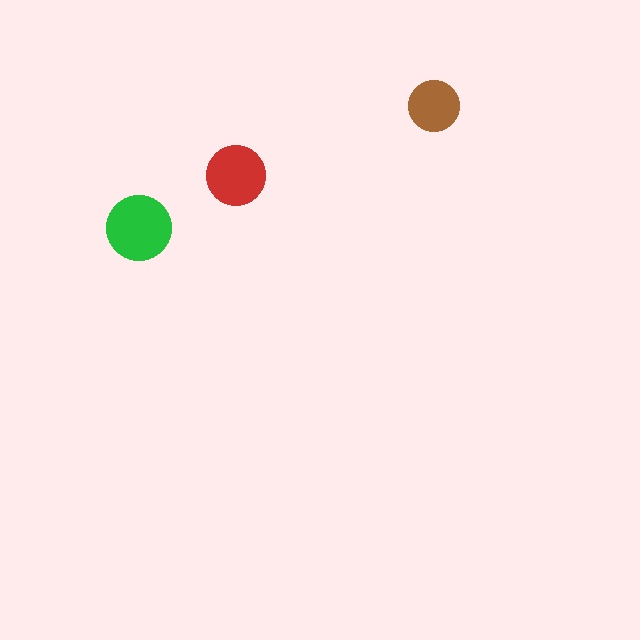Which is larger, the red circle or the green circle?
The green one.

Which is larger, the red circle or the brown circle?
The red one.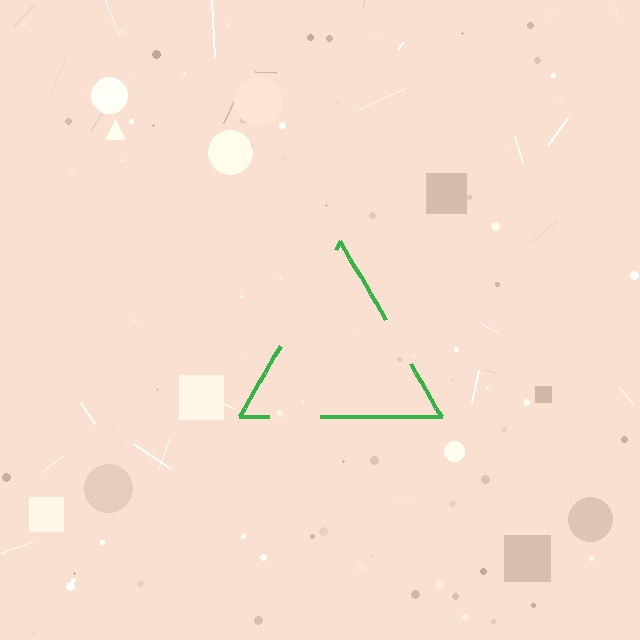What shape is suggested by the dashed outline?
The dashed outline suggests a triangle.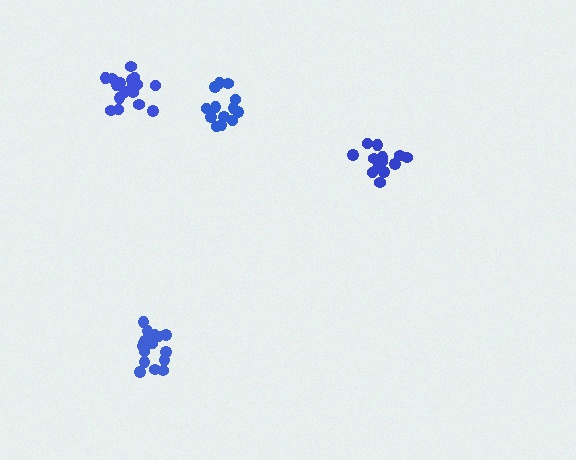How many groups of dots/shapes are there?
There are 4 groups.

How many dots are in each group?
Group 1: 18 dots, Group 2: 14 dots, Group 3: 14 dots, Group 4: 17 dots (63 total).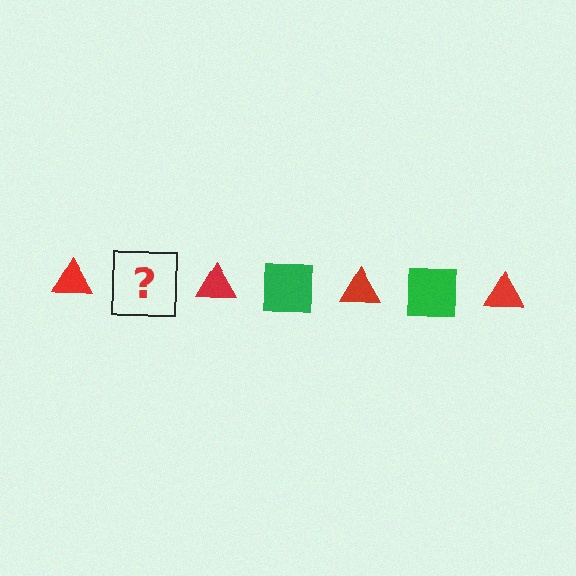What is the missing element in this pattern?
The missing element is a green square.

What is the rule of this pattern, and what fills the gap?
The rule is that the pattern alternates between red triangle and green square. The gap should be filled with a green square.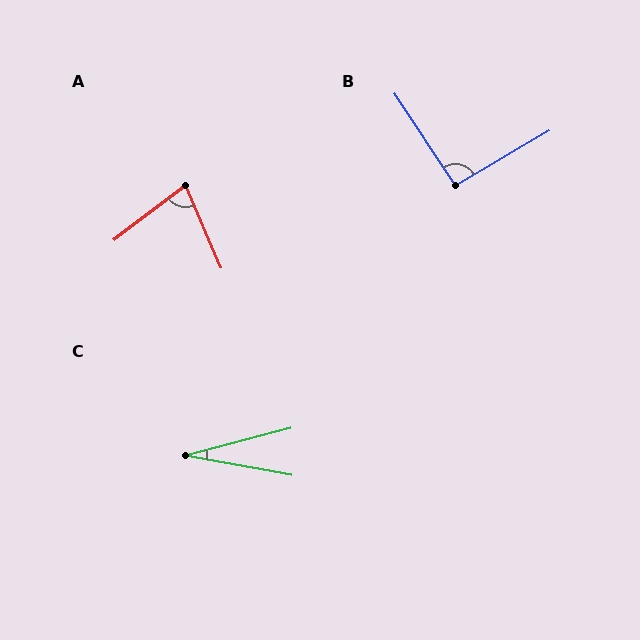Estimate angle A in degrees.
Approximately 76 degrees.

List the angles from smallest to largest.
C (25°), A (76°), B (93°).